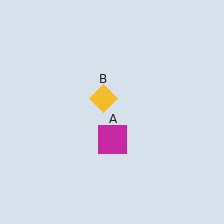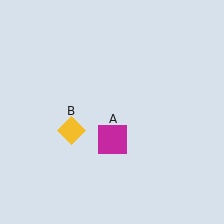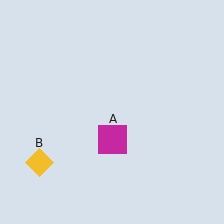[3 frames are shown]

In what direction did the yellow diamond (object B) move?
The yellow diamond (object B) moved down and to the left.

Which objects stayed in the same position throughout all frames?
Magenta square (object A) remained stationary.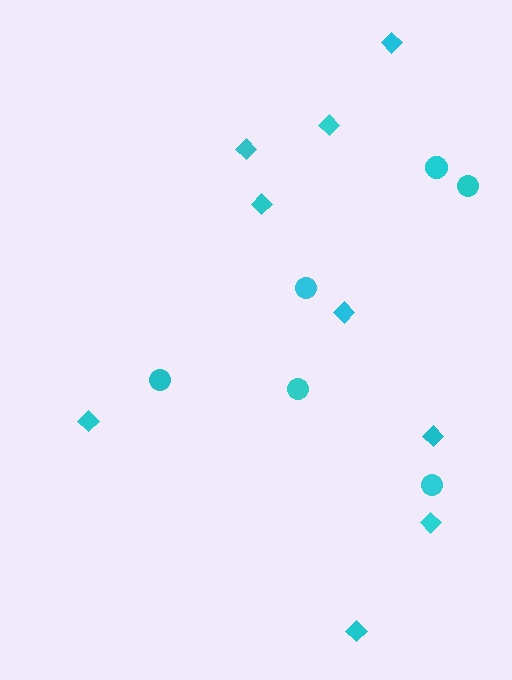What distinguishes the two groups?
There are 2 groups: one group of circles (6) and one group of diamonds (9).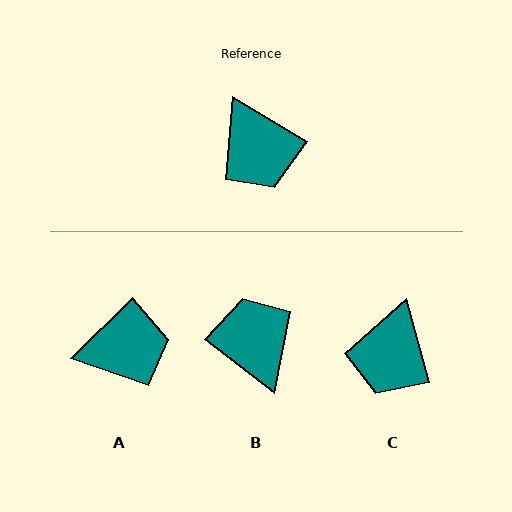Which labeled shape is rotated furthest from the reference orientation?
B, about 174 degrees away.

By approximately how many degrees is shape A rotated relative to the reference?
Approximately 76 degrees counter-clockwise.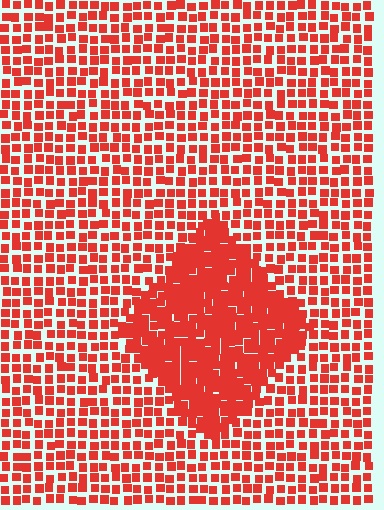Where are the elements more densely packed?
The elements are more densely packed inside the diamond boundary.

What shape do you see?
I see a diamond.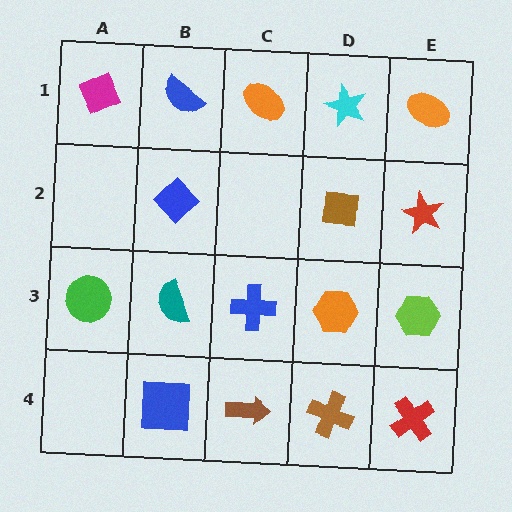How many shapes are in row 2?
3 shapes.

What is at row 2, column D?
A brown square.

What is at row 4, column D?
A brown cross.